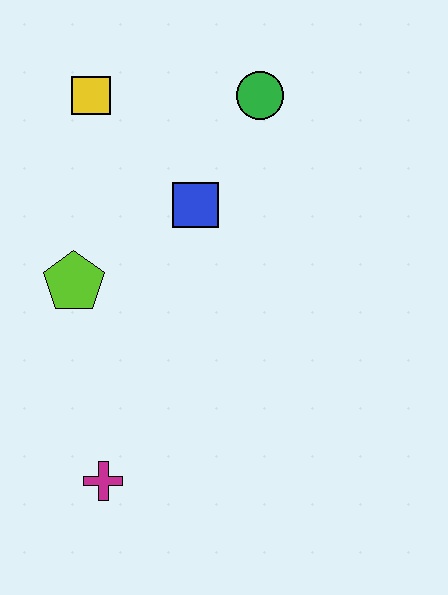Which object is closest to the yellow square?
The blue square is closest to the yellow square.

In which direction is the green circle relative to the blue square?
The green circle is above the blue square.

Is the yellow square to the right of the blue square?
No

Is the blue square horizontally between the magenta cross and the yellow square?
No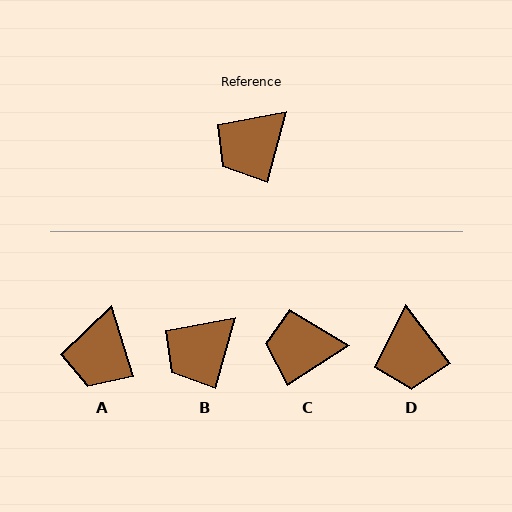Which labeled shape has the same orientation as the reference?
B.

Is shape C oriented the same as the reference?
No, it is off by about 42 degrees.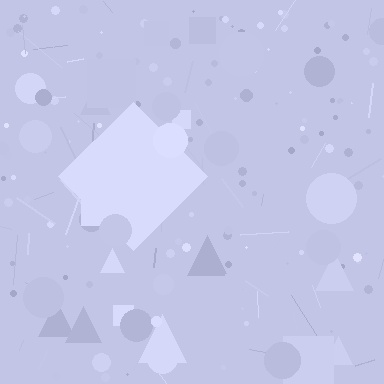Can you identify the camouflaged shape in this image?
The camouflaged shape is a diamond.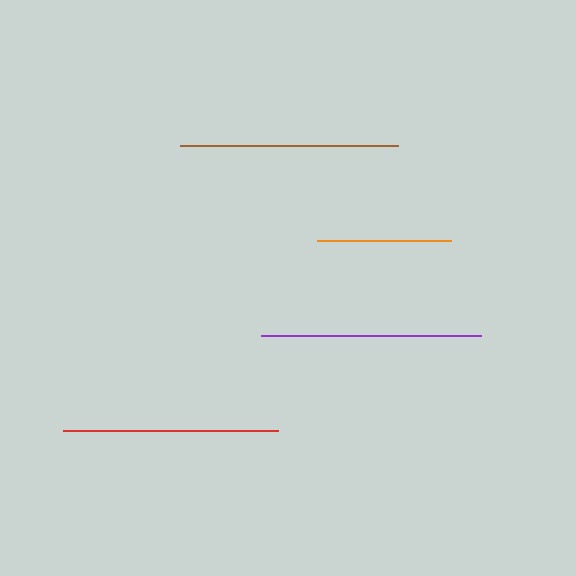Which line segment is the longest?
The purple line is the longest at approximately 219 pixels.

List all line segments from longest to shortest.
From longest to shortest: purple, brown, red, orange.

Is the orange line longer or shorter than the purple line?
The purple line is longer than the orange line.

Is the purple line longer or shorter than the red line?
The purple line is longer than the red line.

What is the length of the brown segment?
The brown segment is approximately 218 pixels long.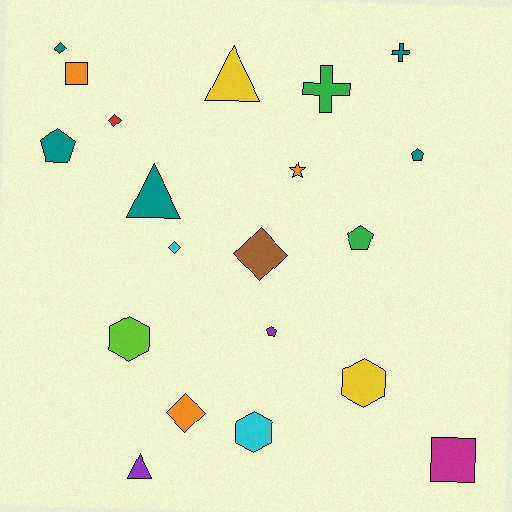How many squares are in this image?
There are 2 squares.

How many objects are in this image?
There are 20 objects.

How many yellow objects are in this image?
There are 2 yellow objects.